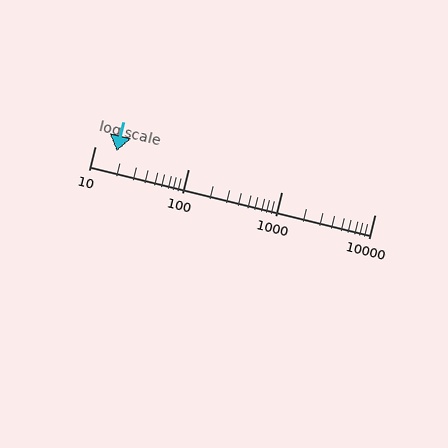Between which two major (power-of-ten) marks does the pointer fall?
The pointer is between 10 and 100.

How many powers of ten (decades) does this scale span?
The scale spans 3 decades, from 10 to 10000.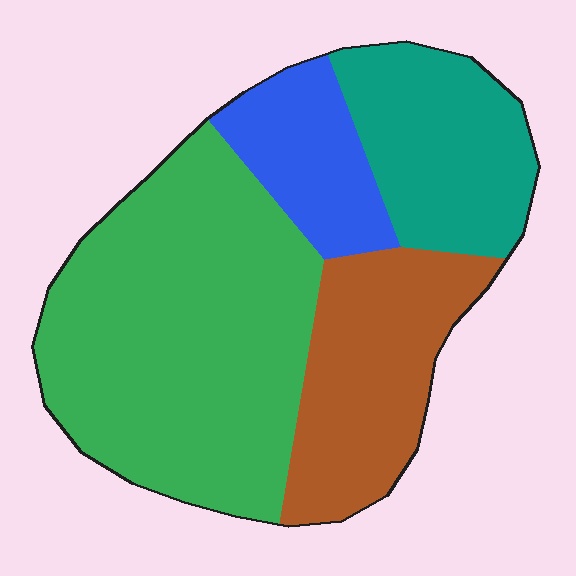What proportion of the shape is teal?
Teal covers around 20% of the shape.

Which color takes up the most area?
Green, at roughly 45%.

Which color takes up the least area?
Blue, at roughly 10%.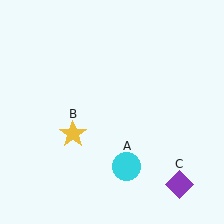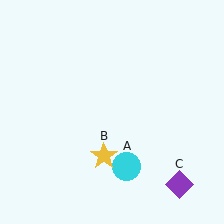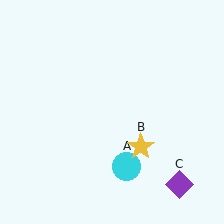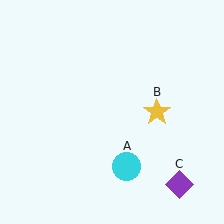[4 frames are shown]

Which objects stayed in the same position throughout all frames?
Cyan circle (object A) and purple diamond (object C) remained stationary.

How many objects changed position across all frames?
1 object changed position: yellow star (object B).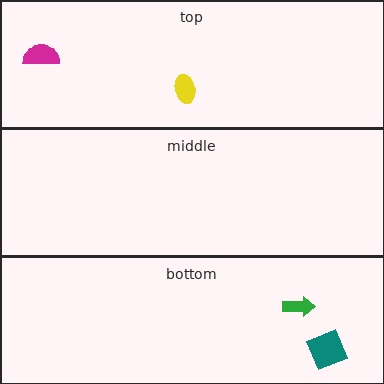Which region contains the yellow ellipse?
The top region.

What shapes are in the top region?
The magenta semicircle, the yellow ellipse.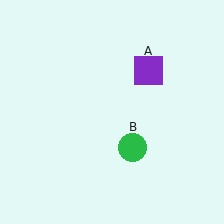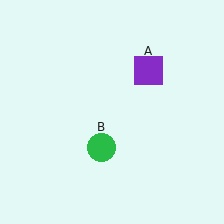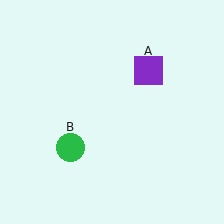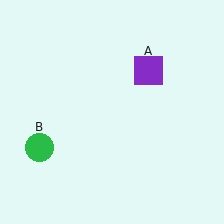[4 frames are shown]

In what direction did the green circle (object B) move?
The green circle (object B) moved left.